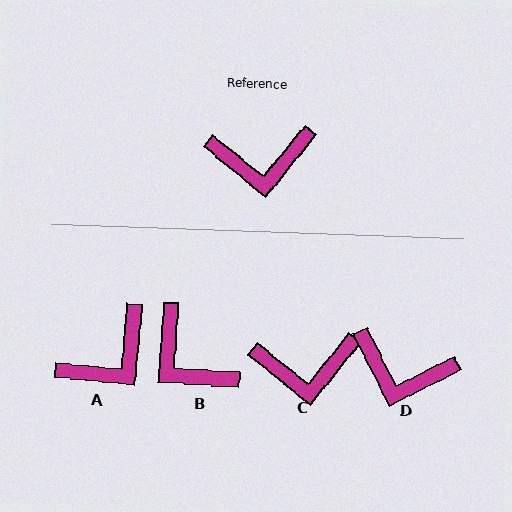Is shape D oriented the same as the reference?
No, it is off by about 24 degrees.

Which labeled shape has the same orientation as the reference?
C.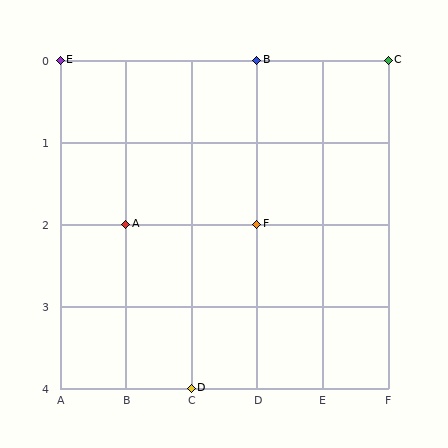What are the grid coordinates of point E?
Point E is at grid coordinates (A, 0).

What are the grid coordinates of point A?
Point A is at grid coordinates (B, 2).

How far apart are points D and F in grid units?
Points D and F are 1 column and 2 rows apart (about 2.2 grid units diagonally).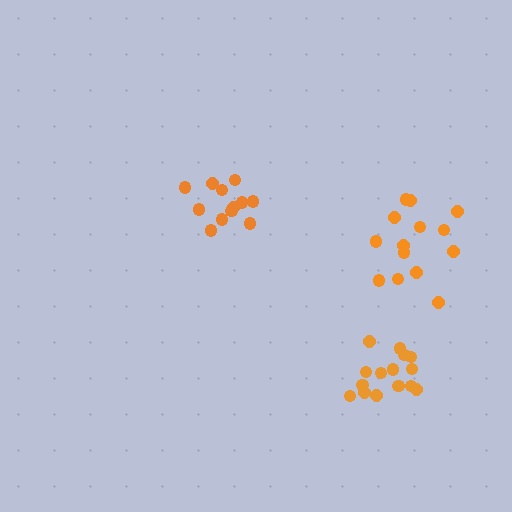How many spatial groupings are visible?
There are 3 spatial groupings.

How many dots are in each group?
Group 1: 12 dots, Group 2: 15 dots, Group 3: 14 dots (41 total).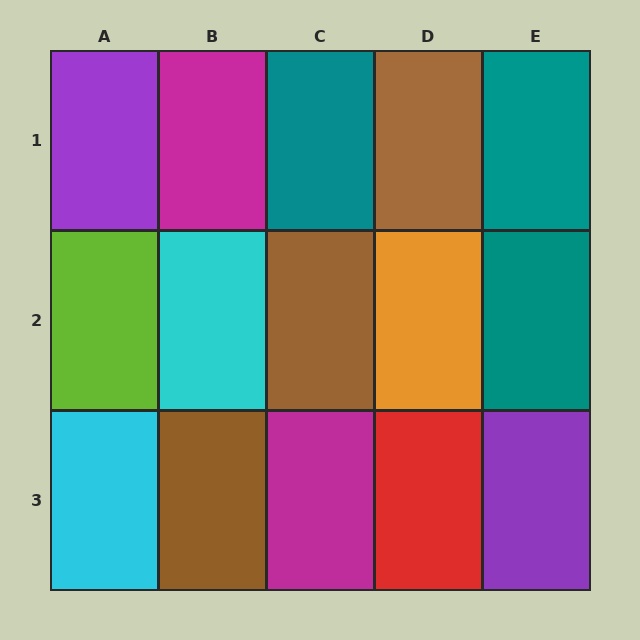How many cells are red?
1 cell is red.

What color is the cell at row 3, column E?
Purple.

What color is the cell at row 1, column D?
Brown.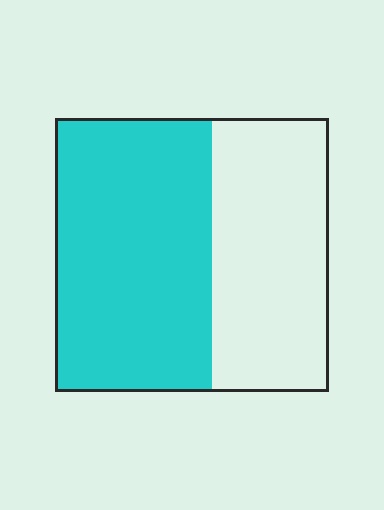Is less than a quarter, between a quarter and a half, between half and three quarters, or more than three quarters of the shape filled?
Between half and three quarters.